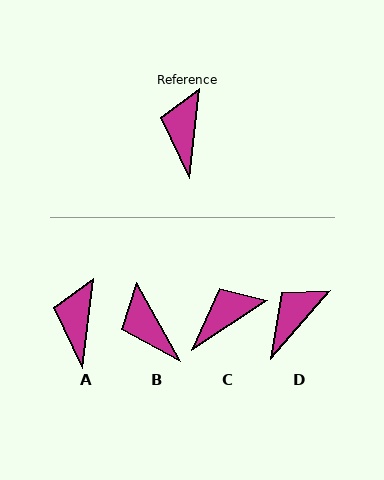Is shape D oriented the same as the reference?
No, it is off by about 34 degrees.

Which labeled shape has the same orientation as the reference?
A.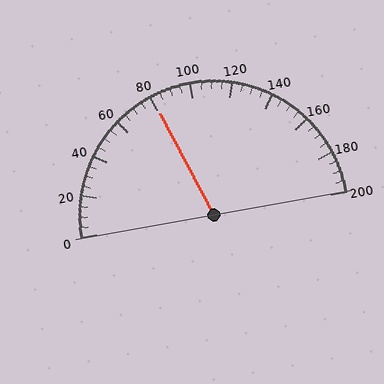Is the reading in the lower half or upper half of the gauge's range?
The reading is in the lower half of the range (0 to 200).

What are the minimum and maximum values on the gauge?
The gauge ranges from 0 to 200.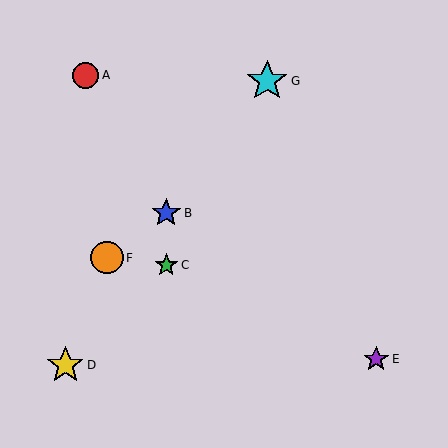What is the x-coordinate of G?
Object G is at x≈267.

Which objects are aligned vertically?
Objects B, C are aligned vertically.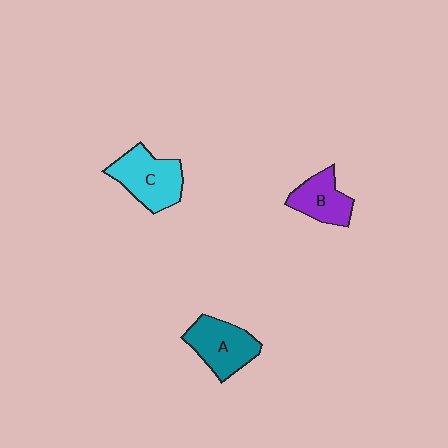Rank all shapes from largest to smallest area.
From largest to smallest: C (cyan), A (teal), B (purple).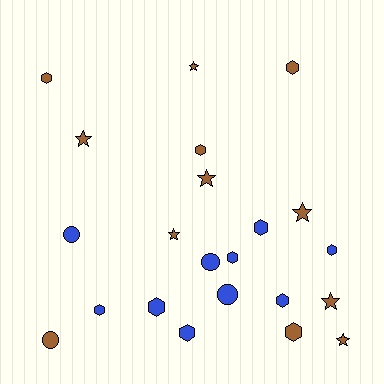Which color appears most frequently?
Brown, with 12 objects.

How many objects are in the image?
There are 22 objects.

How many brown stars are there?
There are 7 brown stars.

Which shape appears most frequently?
Hexagon, with 11 objects.